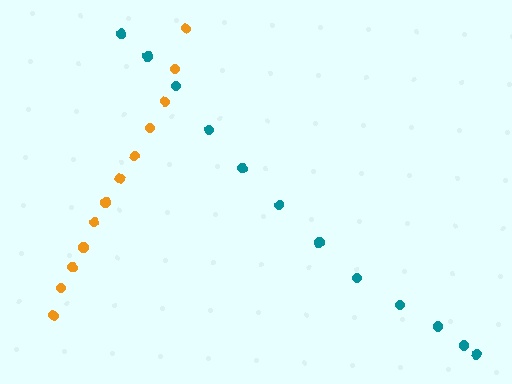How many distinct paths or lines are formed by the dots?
There are 2 distinct paths.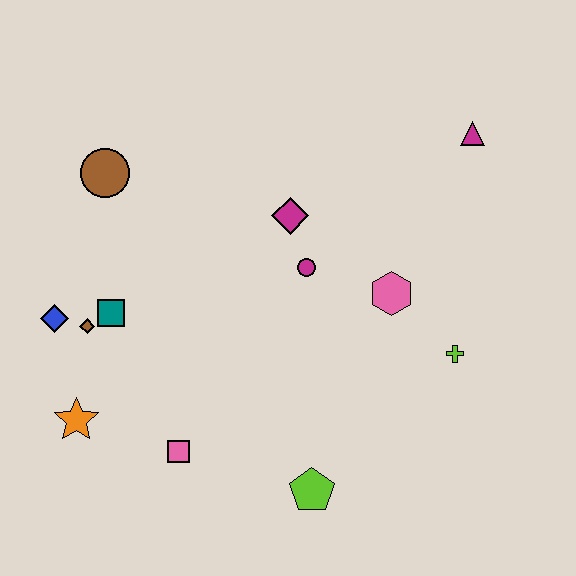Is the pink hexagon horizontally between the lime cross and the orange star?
Yes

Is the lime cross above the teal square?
No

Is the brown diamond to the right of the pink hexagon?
No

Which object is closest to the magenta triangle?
The pink hexagon is closest to the magenta triangle.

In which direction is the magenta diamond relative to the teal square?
The magenta diamond is to the right of the teal square.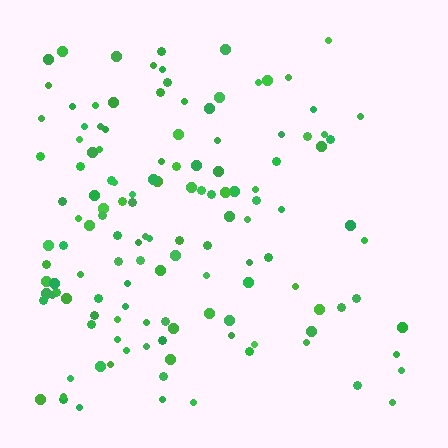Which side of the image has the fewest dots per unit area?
The right.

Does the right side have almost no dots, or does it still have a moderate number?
Still a moderate number, just noticeably fewer than the left.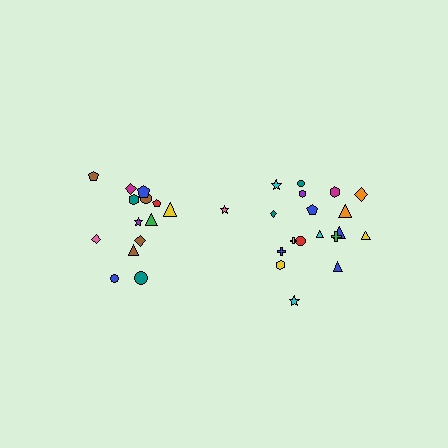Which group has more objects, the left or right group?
The right group.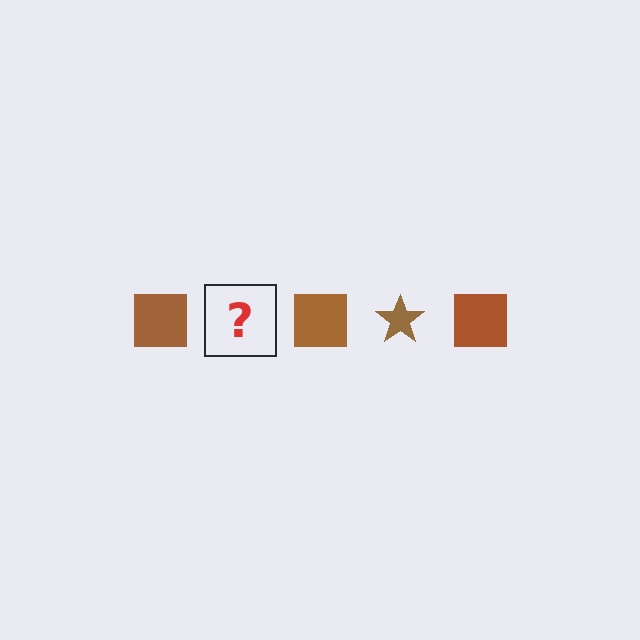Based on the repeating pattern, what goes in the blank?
The blank should be a brown star.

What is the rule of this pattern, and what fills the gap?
The rule is that the pattern cycles through square, star shapes in brown. The gap should be filled with a brown star.